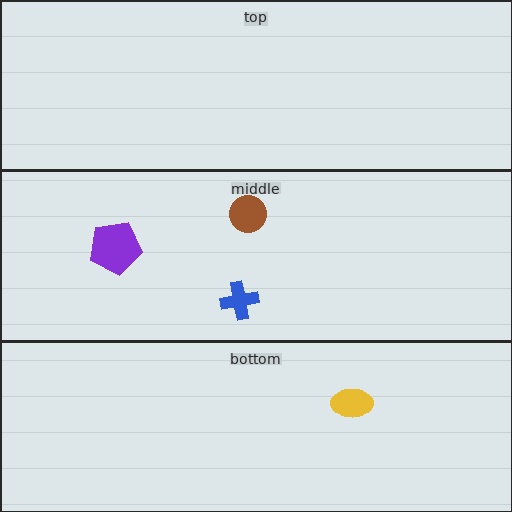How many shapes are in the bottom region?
1.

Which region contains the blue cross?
The middle region.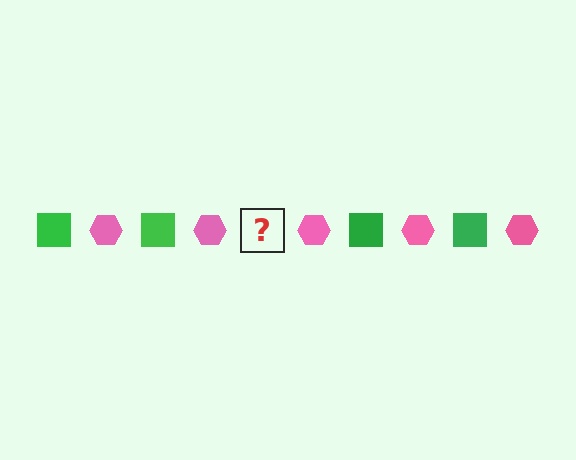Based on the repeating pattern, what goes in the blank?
The blank should be a green square.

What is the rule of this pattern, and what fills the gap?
The rule is that the pattern alternates between green square and pink hexagon. The gap should be filled with a green square.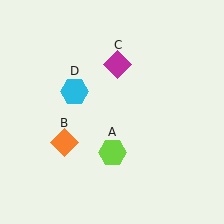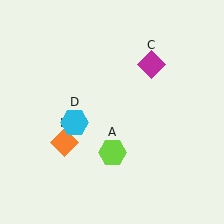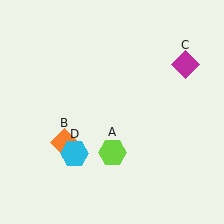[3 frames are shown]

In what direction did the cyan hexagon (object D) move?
The cyan hexagon (object D) moved down.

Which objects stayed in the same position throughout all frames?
Lime hexagon (object A) and orange diamond (object B) remained stationary.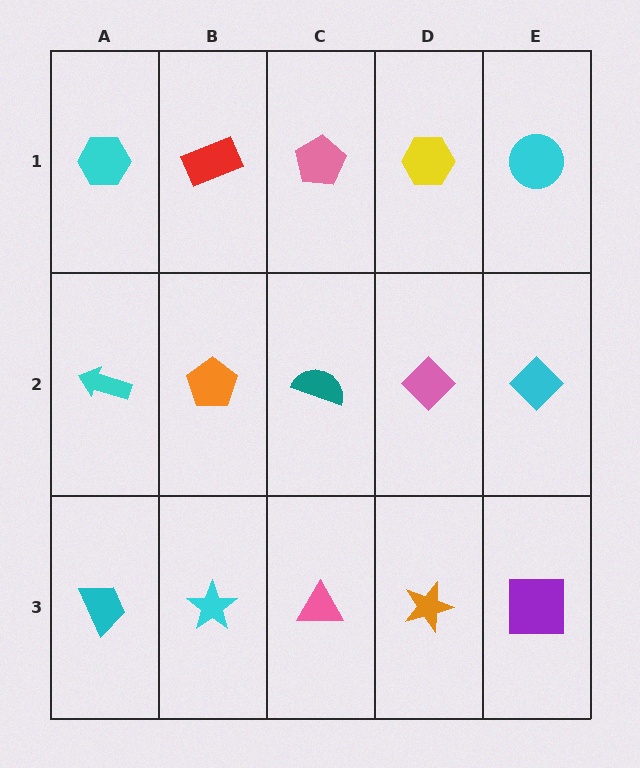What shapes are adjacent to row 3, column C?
A teal semicircle (row 2, column C), a cyan star (row 3, column B), an orange star (row 3, column D).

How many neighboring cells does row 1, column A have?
2.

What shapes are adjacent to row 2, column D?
A yellow hexagon (row 1, column D), an orange star (row 3, column D), a teal semicircle (row 2, column C), a cyan diamond (row 2, column E).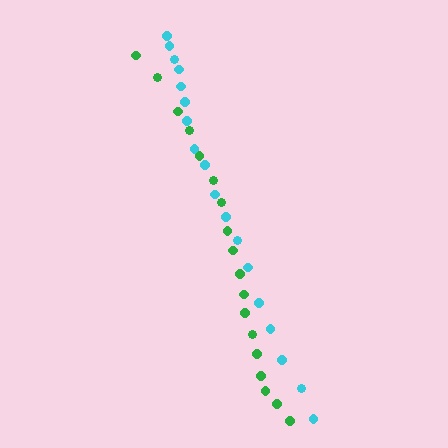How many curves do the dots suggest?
There are 2 distinct paths.